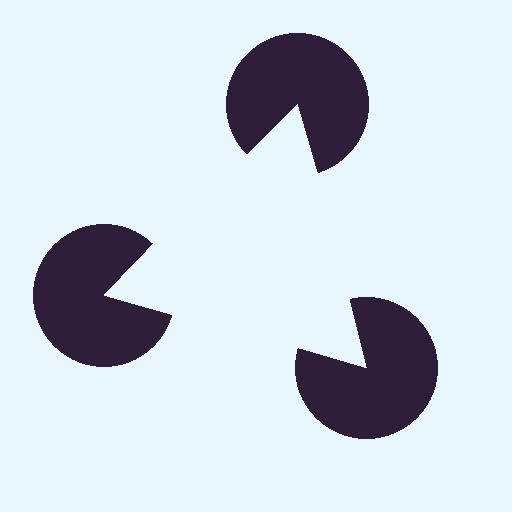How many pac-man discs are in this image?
There are 3 — one at each vertex of the illusory triangle.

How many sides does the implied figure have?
3 sides.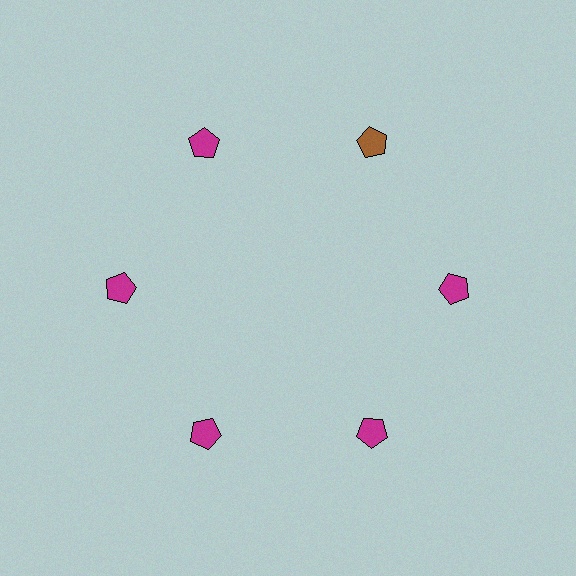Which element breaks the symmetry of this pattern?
The brown pentagon at roughly the 1 o'clock position breaks the symmetry. All other shapes are magenta pentagons.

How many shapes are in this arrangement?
There are 6 shapes arranged in a ring pattern.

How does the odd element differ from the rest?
It has a different color: brown instead of magenta.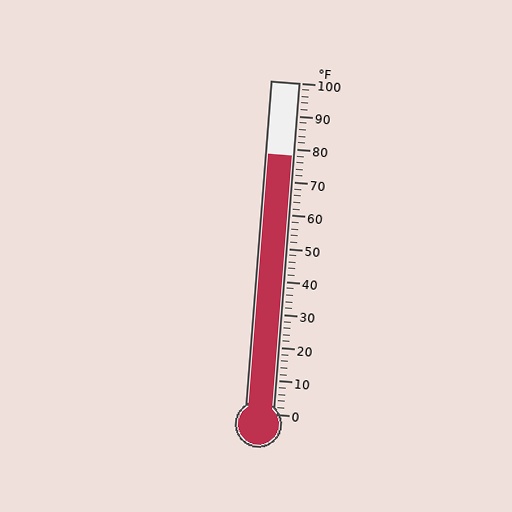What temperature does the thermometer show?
The thermometer shows approximately 78°F.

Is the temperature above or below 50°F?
The temperature is above 50°F.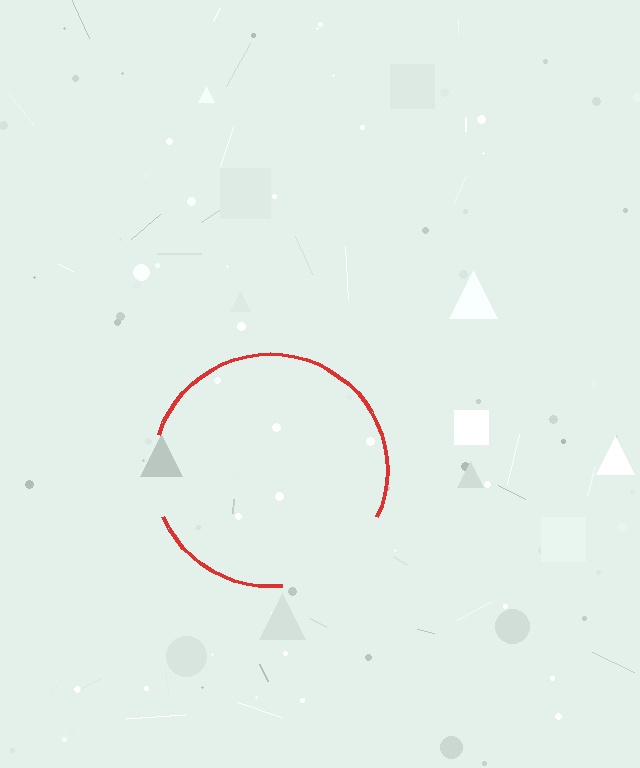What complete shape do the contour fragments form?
The contour fragments form a circle.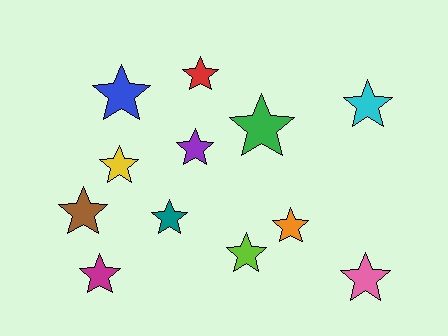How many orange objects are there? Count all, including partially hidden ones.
There is 1 orange object.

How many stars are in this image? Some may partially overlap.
There are 12 stars.